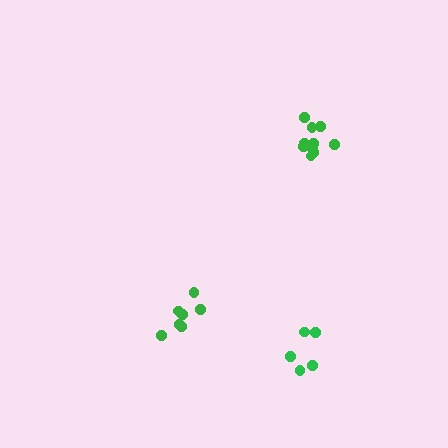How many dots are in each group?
Group 1: 7 dots, Group 2: 10 dots, Group 3: 5 dots (22 total).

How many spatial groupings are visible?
There are 3 spatial groupings.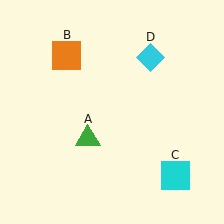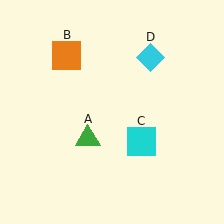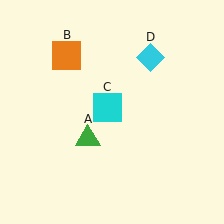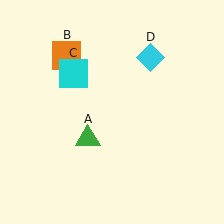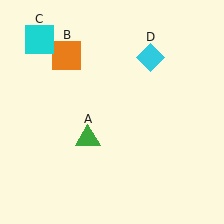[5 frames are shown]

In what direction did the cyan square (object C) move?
The cyan square (object C) moved up and to the left.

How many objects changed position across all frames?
1 object changed position: cyan square (object C).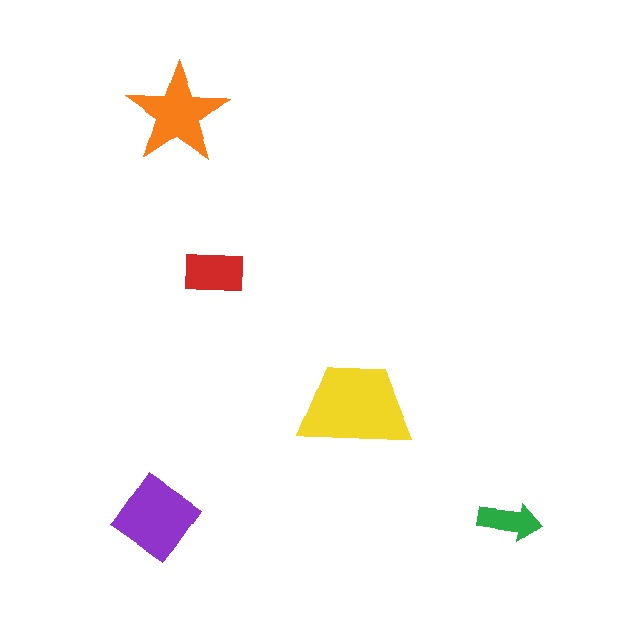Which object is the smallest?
The green arrow.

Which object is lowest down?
The purple diamond is bottommost.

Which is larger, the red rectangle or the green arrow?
The red rectangle.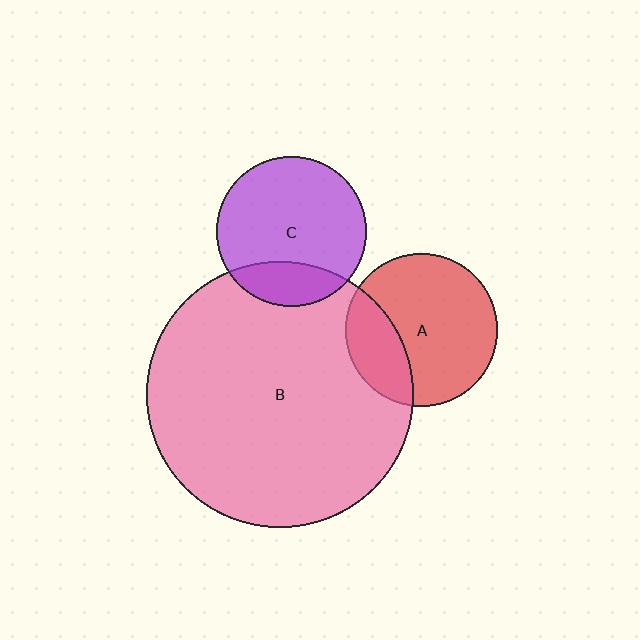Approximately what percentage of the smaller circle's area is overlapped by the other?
Approximately 25%.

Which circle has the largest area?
Circle B (pink).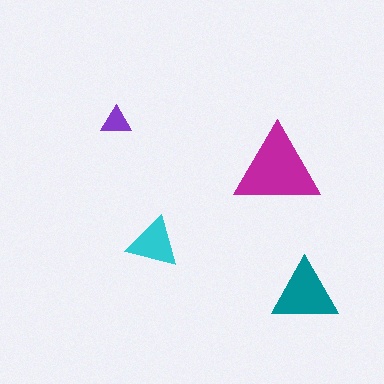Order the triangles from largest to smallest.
the magenta one, the teal one, the cyan one, the purple one.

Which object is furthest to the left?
The purple triangle is leftmost.